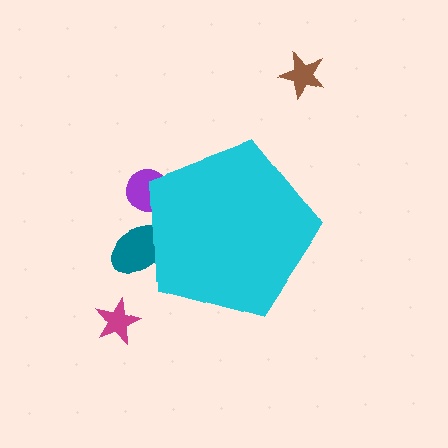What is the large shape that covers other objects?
A cyan pentagon.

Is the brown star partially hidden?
No, the brown star is fully visible.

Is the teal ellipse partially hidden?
Yes, the teal ellipse is partially hidden behind the cyan pentagon.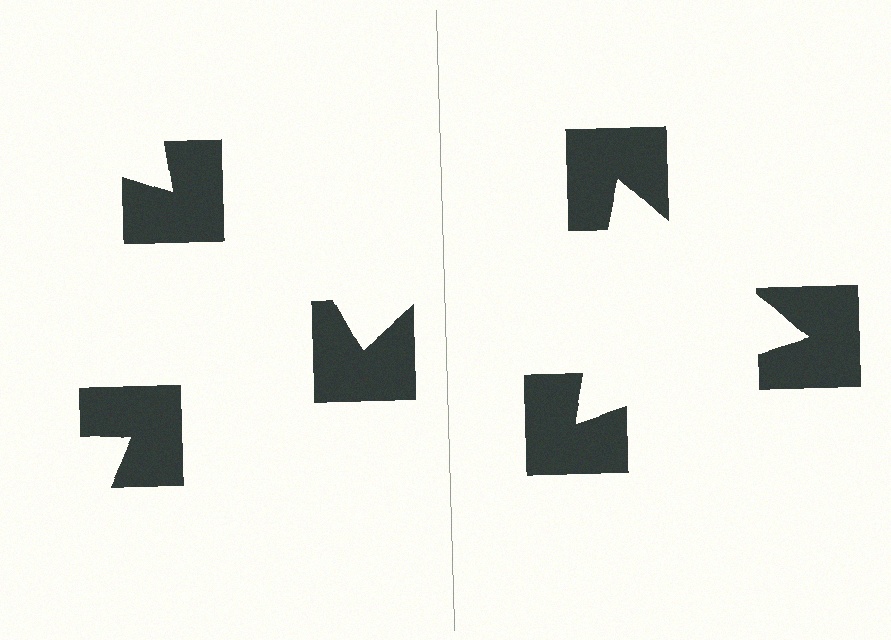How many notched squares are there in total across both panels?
6 — 3 on each side.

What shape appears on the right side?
An illusory triangle.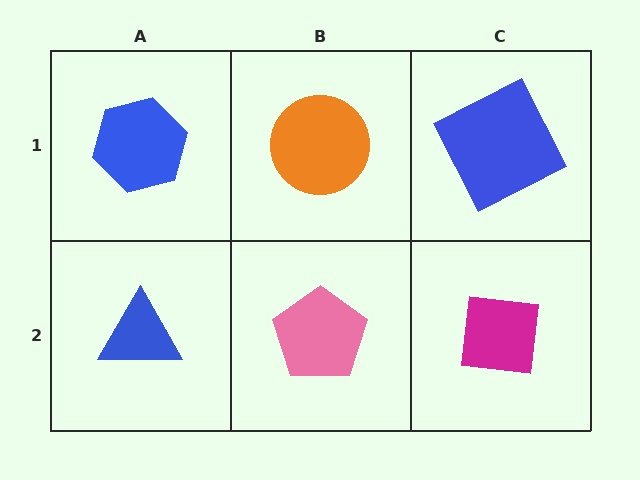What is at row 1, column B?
An orange circle.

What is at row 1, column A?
A blue hexagon.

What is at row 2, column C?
A magenta square.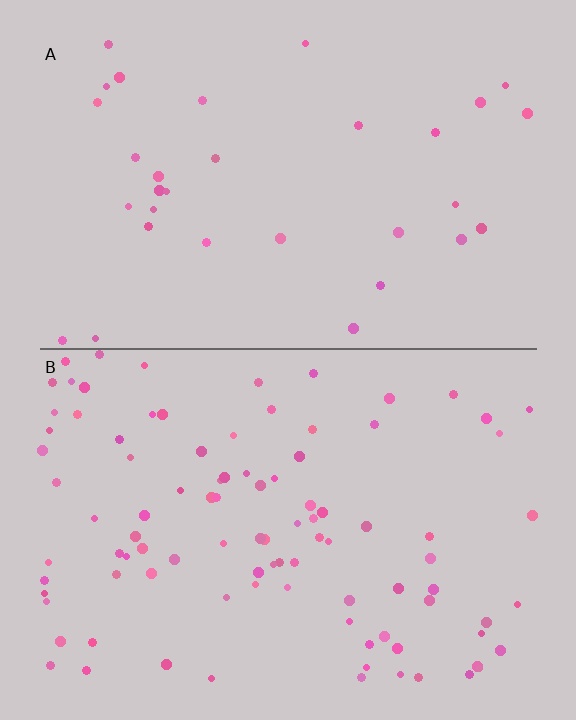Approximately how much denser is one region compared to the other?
Approximately 3.0× — region B over region A.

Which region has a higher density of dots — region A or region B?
B (the bottom).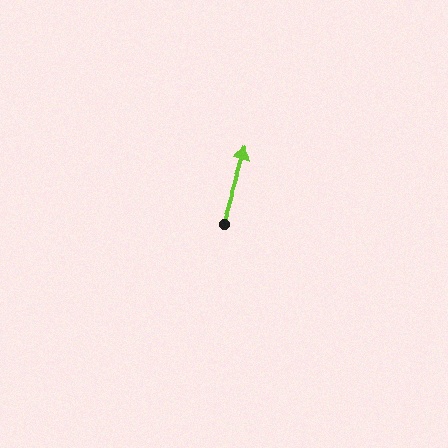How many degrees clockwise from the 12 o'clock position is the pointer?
Approximately 18 degrees.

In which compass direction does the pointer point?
North.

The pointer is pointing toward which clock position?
Roughly 1 o'clock.